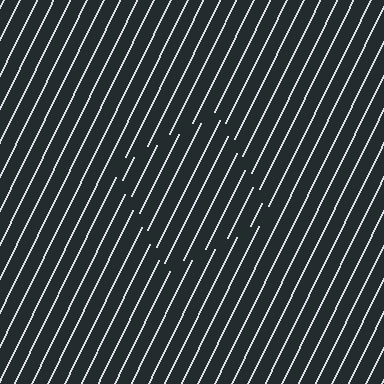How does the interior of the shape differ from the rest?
The interior of the shape contains the same grating, shifted by half a period — the contour is defined by the phase discontinuity where line-ends from the inner and outer gratings abut.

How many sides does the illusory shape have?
4 sides — the line-ends trace a square.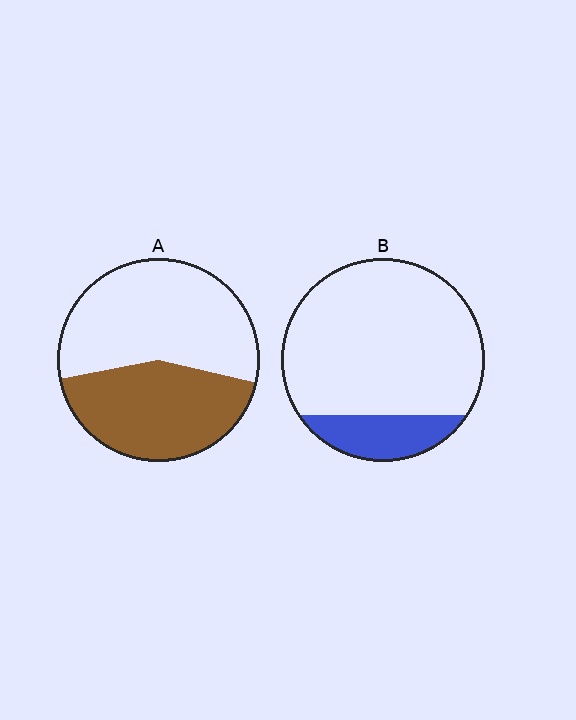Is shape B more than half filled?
No.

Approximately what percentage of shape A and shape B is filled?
A is approximately 45% and B is approximately 15%.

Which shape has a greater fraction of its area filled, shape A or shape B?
Shape A.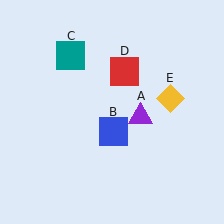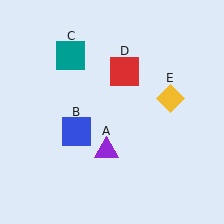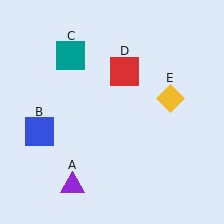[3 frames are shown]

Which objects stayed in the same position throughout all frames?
Teal square (object C) and red square (object D) and yellow diamond (object E) remained stationary.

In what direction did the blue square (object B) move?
The blue square (object B) moved left.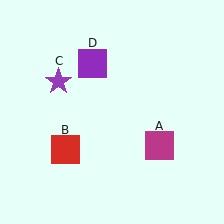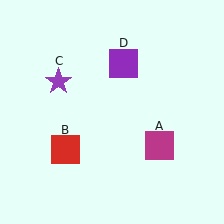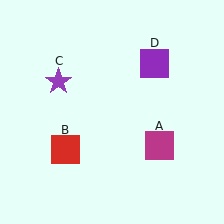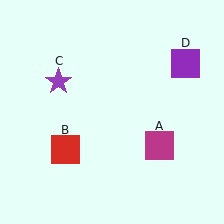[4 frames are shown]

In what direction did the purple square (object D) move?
The purple square (object D) moved right.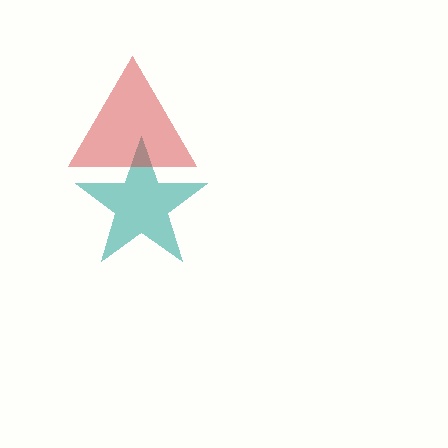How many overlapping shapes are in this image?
There are 2 overlapping shapes in the image.